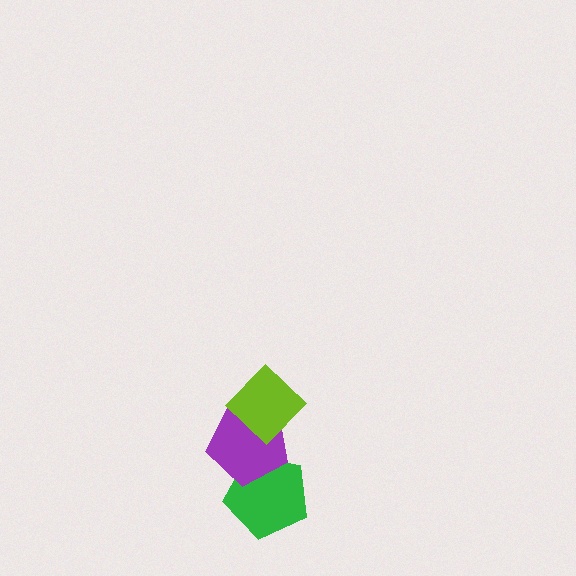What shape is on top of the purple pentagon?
The lime diamond is on top of the purple pentagon.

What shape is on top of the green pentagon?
The purple pentagon is on top of the green pentagon.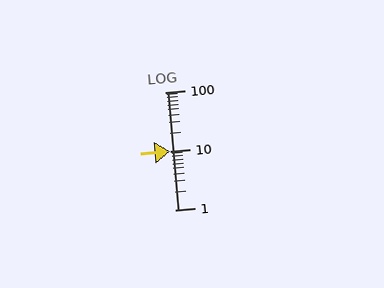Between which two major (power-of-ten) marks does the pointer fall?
The pointer is between 10 and 100.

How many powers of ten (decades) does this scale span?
The scale spans 2 decades, from 1 to 100.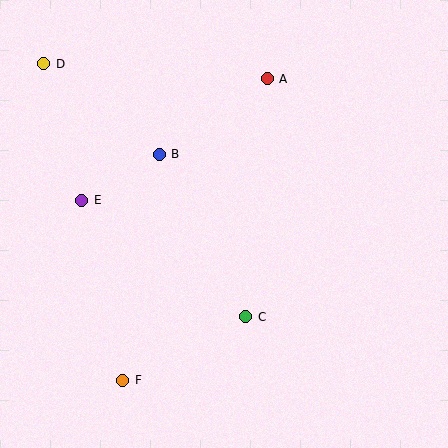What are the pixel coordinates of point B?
Point B is at (159, 154).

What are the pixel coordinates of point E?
Point E is at (82, 200).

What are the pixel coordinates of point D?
Point D is at (44, 64).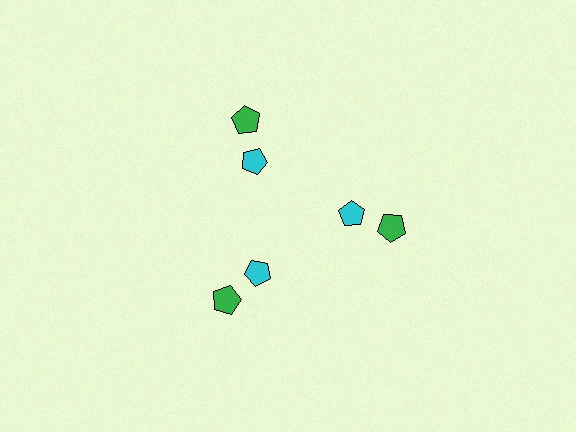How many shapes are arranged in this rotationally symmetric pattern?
There are 6 shapes, arranged in 3 groups of 2.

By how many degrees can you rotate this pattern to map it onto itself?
The pattern maps onto itself every 120 degrees of rotation.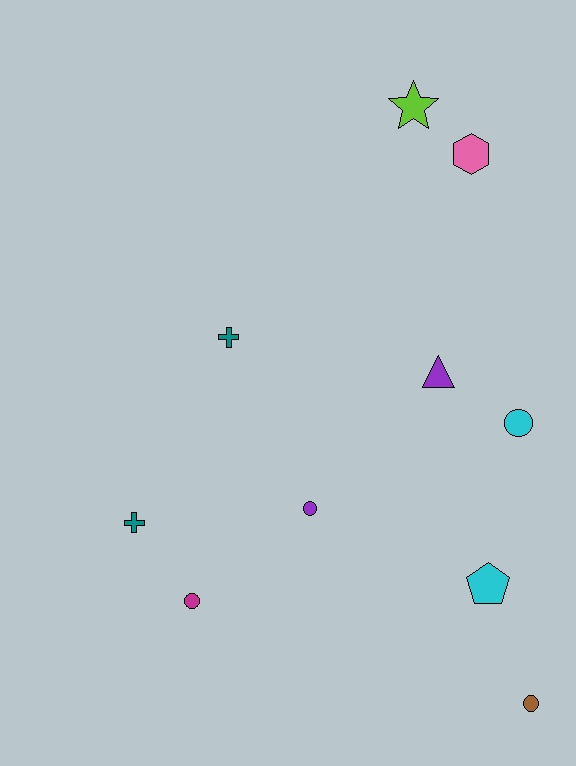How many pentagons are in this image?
There is 1 pentagon.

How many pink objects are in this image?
There is 1 pink object.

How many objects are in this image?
There are 10 objects.